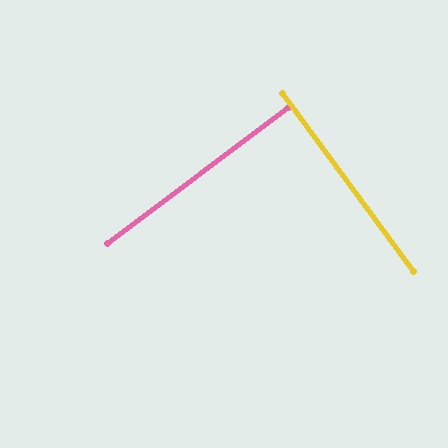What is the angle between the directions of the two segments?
Approximately 89 degrees.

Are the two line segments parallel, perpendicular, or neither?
Perpendicular — they meet at approximately 89°.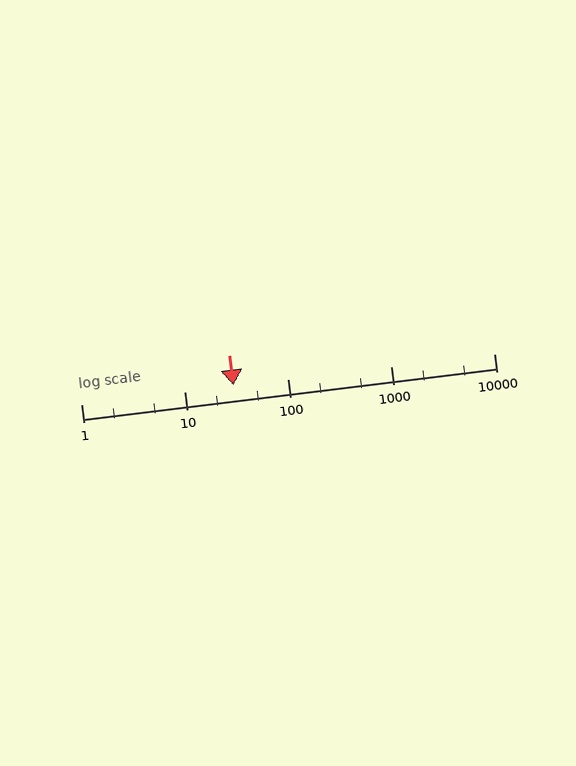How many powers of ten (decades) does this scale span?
The scale spans 4 decades, from 1 to 10000.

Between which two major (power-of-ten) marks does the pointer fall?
The pointer is between 10 and 100.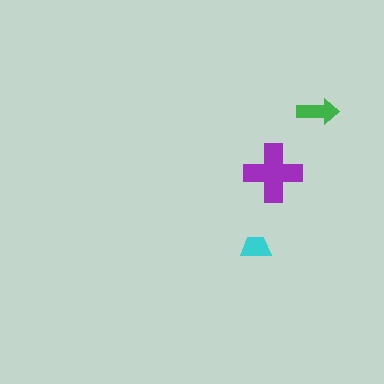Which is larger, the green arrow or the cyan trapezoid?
The green arrow.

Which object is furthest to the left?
The cyan trapezoid is leftmost.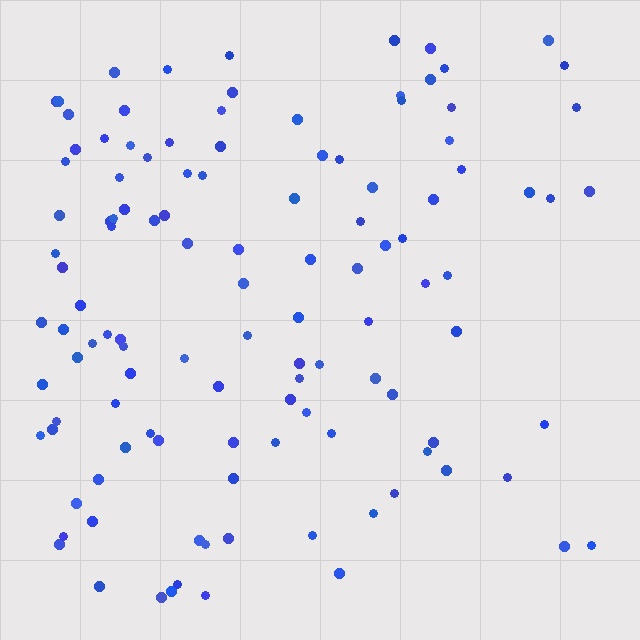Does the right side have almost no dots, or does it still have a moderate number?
Still a moderate number, just noticeably fewer than the left.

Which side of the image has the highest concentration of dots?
The left.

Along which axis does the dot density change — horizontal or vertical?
Horizontal.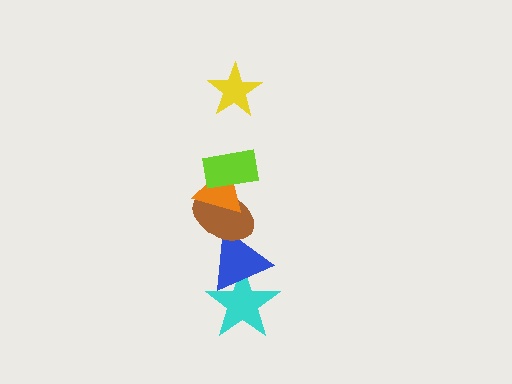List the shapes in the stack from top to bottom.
From top to bottom: the yellow star, the lime rectangle, the orange triangle, the brown ellipse, the blue triangle, the cyan star.